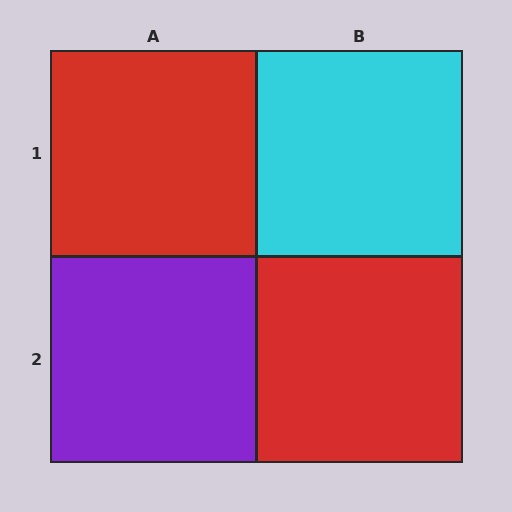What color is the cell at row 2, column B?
Red.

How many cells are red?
2 cells are red.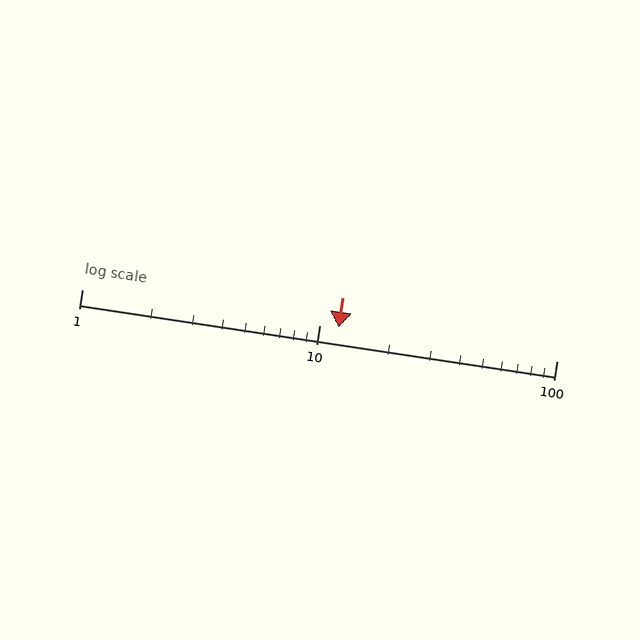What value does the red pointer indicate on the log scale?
The pointer indicates approximately 12.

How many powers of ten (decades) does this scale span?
The scale spans 2 decades, from 1 to 100.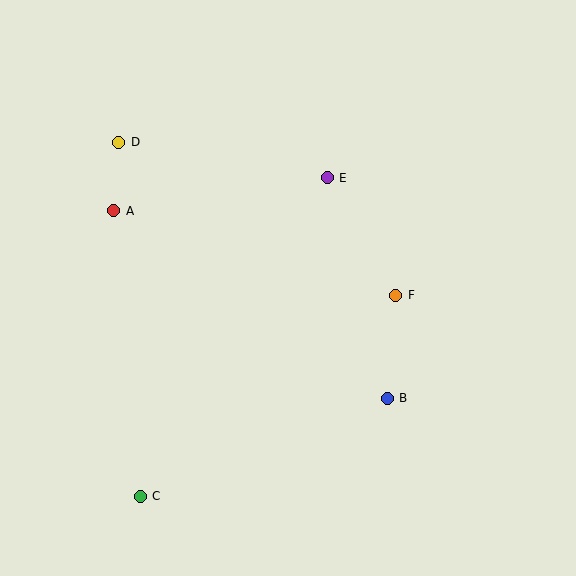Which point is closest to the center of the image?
Point F at (396, 295) is closest to the center.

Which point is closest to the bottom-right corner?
Point B is closest to the bottom-right corner.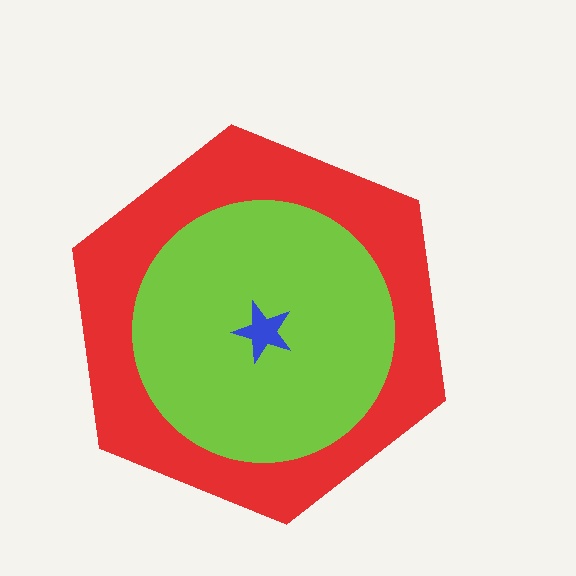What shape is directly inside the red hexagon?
The lime circle.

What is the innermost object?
The blue star.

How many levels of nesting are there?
3.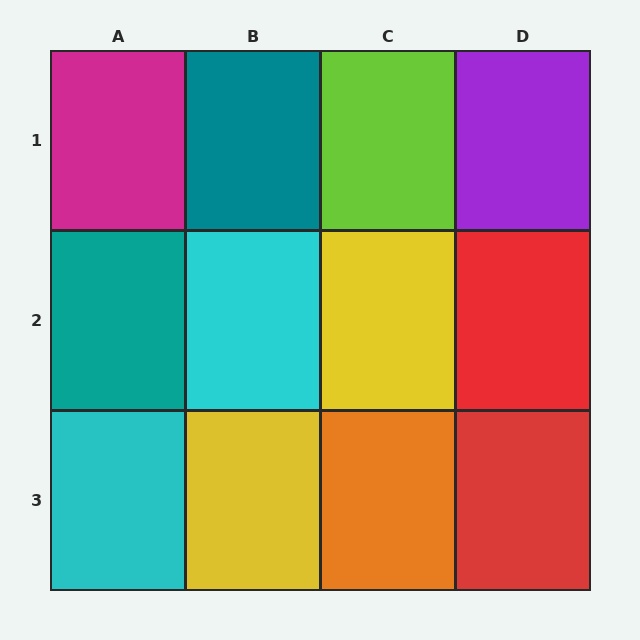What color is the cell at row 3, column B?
Yellow.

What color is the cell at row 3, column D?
Red.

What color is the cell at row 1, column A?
Magenta.